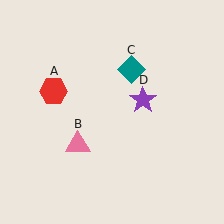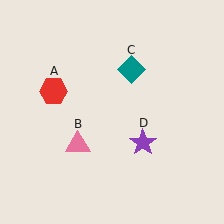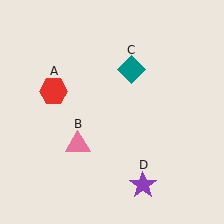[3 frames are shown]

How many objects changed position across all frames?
1 object changed position: purple star (object D).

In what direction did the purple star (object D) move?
The purple star (object D) moved down.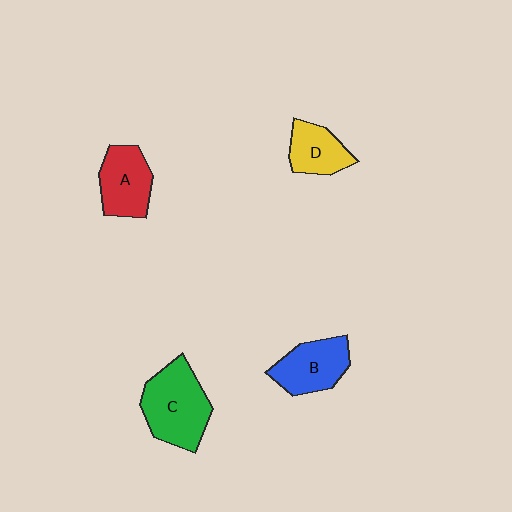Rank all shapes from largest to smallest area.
From largest to smallest: C (green), B (blue), A (red), D (yellow).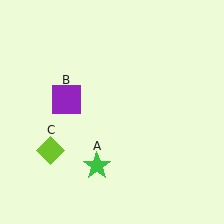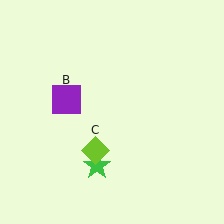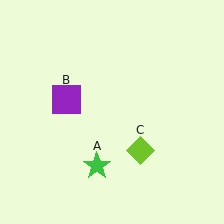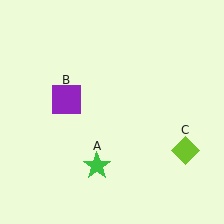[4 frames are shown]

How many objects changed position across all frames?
1 object changed position: lime diamond (object C).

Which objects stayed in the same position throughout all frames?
Green star (object A) and purple square (object B) remained stationary.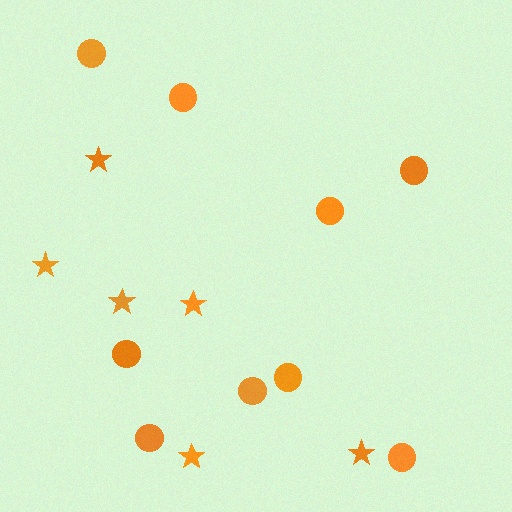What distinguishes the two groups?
There are 2 groups: one group of circles (9) and one group of stars (6).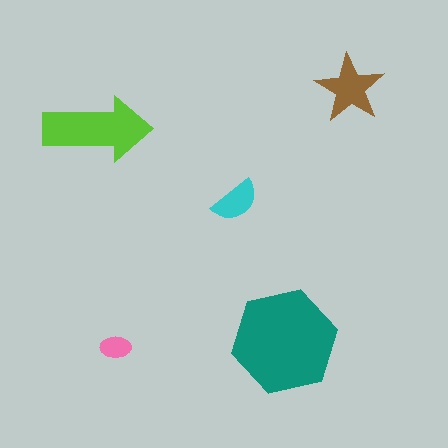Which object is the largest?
The teal hexagon.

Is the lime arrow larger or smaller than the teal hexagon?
Smaller.